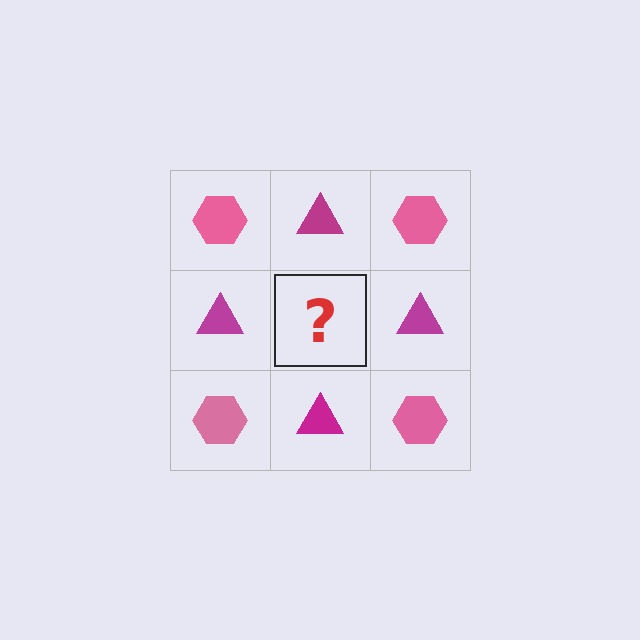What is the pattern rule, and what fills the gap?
The rule is that it alternates pink hexagon and magenta triangle in a checkerboard pattern. The gap should be filled with a pink hexagon.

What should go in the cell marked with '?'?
The missing cell should contain a pink hexagon.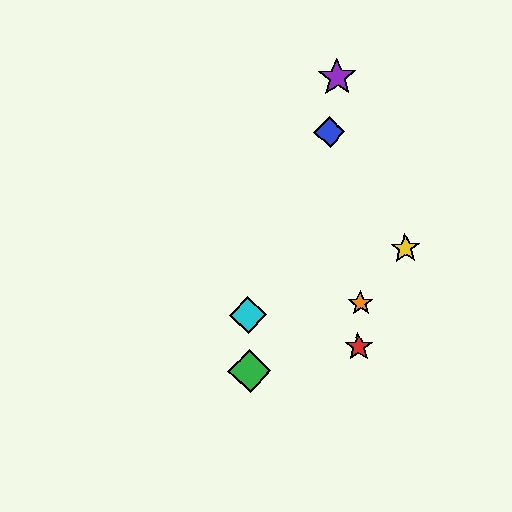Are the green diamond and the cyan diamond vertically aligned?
Yes, both are at x≈250.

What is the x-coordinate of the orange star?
The orange star is at x≈361.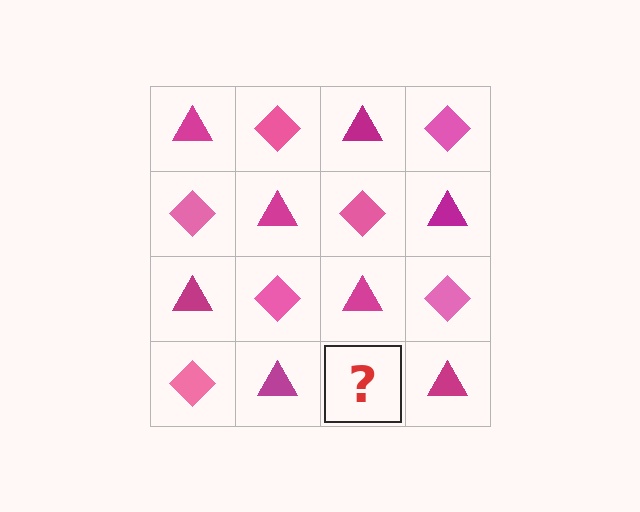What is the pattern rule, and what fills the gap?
The rule is that it alternates magenta triangle and pink diamond in a checkerboard pattern. The gap should be filled with a pink diamond.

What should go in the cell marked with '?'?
The missing cell should contain a pink diamond.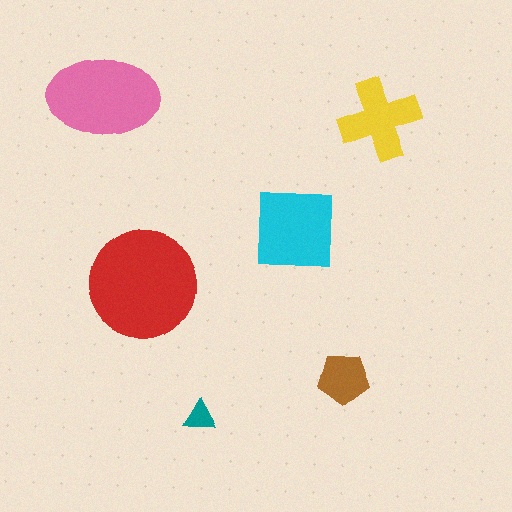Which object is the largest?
The red circle.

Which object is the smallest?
The teal triangle.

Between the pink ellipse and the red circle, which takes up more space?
The red circle.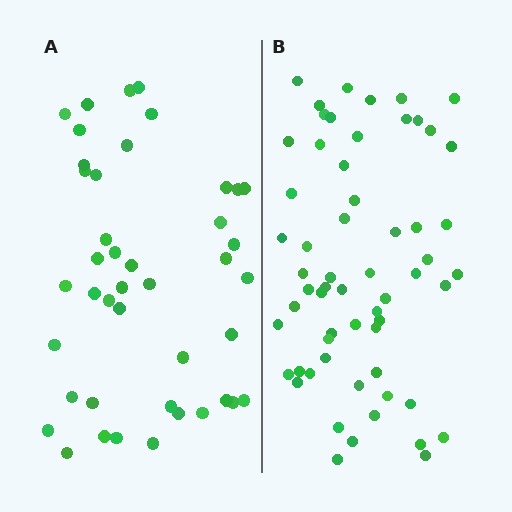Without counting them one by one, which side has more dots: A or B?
Region B (the right region) has more dots.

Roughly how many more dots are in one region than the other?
Region B has approximately 15 more dots than region A.